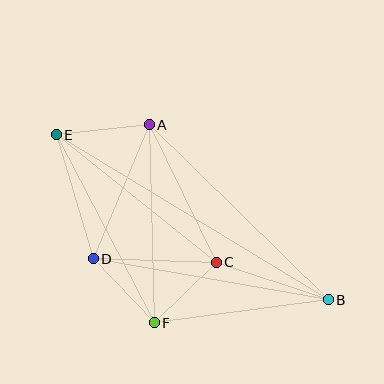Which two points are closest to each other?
Points C and F are closest to each other.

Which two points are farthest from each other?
Points B and E are farthest from each other.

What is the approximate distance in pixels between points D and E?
The distance between D and E is approximately 129 pixels.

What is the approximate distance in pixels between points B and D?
The distance between B and D is approximately 239 pixels.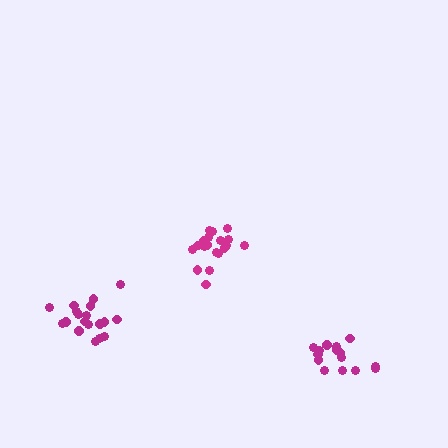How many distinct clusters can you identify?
There are 3 distinct clusters.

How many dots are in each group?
Group 1: 19 dots, Group 2: 19 dots, Group 3: 15 dots (53 total).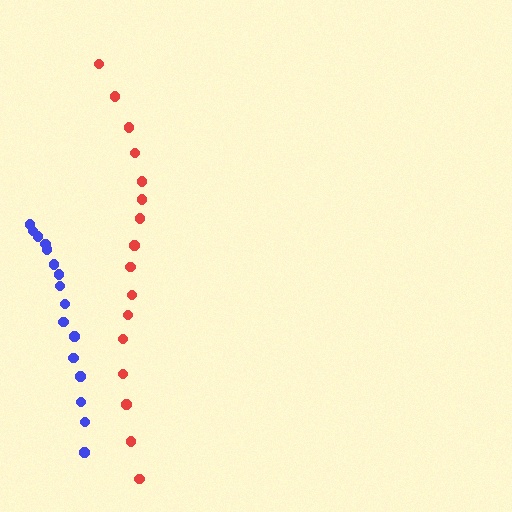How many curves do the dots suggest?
There are 2 distinct paths.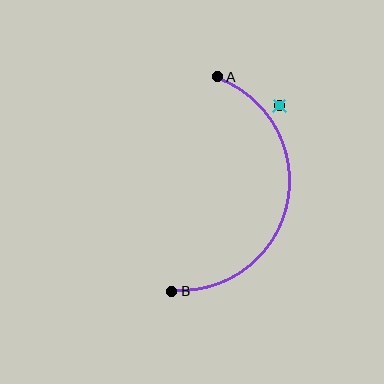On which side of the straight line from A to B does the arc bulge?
The arc bulges to the right of the straight line connecting A and B.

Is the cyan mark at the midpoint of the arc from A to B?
No — the cyan mark does not lie on the arc at all. It sits slightly outside the curve.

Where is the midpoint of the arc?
The arc midpoint is the point on the curve farthest from the straight line joining A and B. It sits to the right of that line.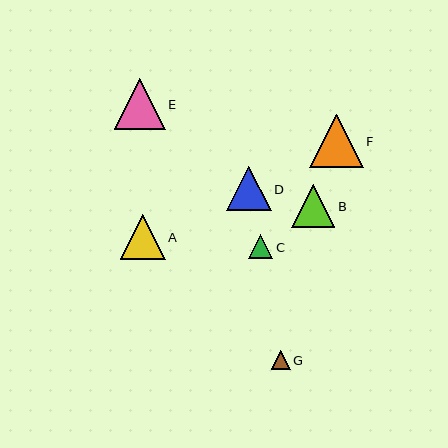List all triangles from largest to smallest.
From largest to smallest: F, E, A, D, B, C, G.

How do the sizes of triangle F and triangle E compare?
Triangle F and triangle E are approximately the same size.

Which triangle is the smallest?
Triangle G is the smallest with a size of approximately 19 pixels.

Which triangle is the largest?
Triangle F is the largest with a size of approximately 53 pixels.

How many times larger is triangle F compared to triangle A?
Triangle F is approximately 1.2 times the size of triangle A.